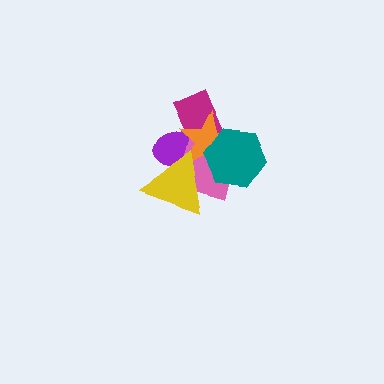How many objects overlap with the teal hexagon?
3 objects overlap with the teal hexagon.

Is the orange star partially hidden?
Yes, it is partially covered by another shape.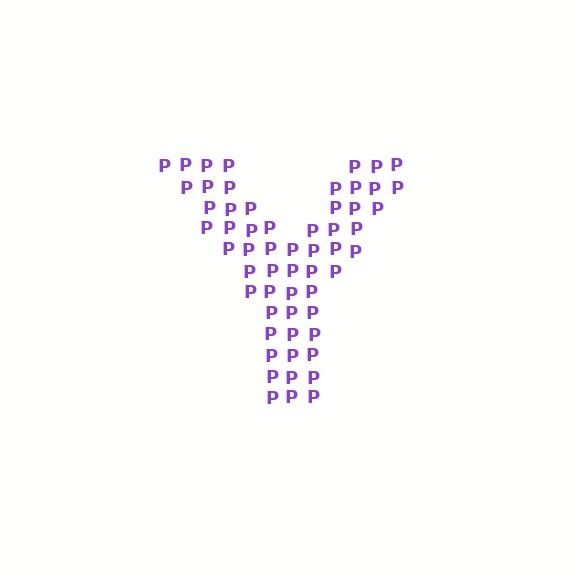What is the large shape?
The large shape is the letter Y.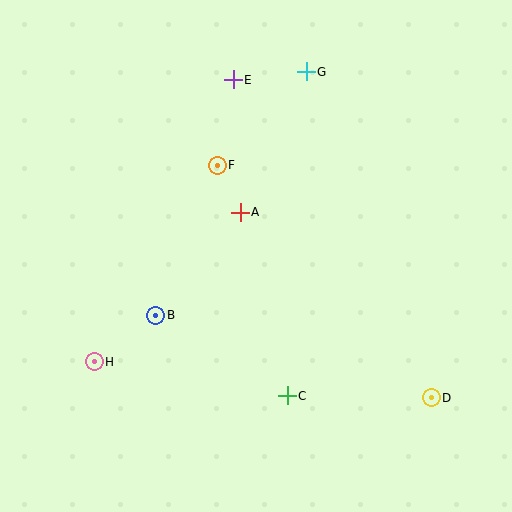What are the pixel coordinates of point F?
Point F is at (217, 165).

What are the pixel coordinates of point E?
Point E is at (233, 80).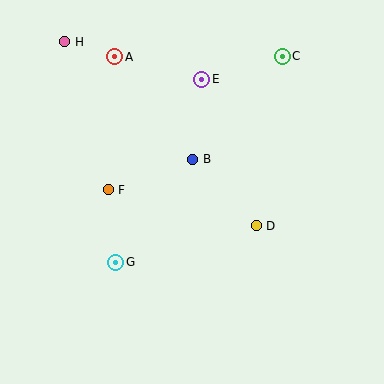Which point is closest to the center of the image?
Point B at (193, 159) is closest to the center.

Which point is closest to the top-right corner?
Point C is closest to the top-right corner.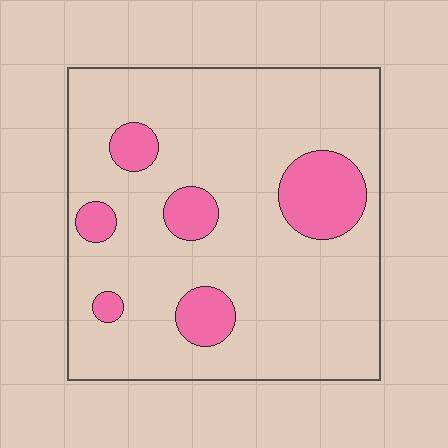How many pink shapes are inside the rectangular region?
6.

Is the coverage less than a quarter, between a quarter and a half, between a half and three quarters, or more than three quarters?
Less than a quarter.